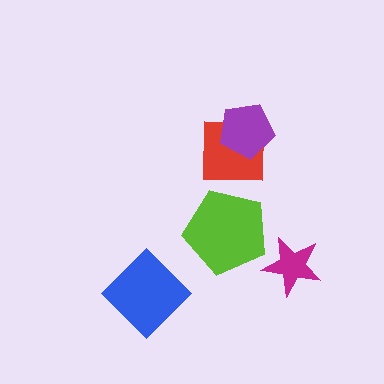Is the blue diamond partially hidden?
No, no other shape covers it.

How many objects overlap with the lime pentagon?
0 objects overlap with the lime pentagon.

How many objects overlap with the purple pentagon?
1 object overlaps with the purple pentagon.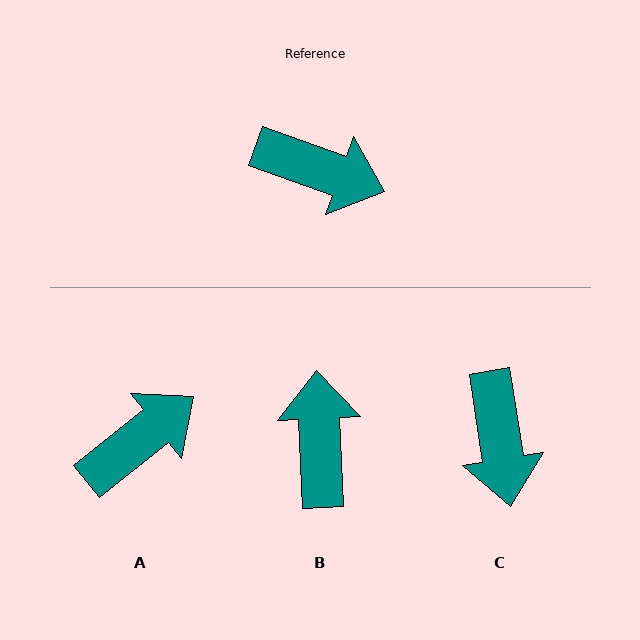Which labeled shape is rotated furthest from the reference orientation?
B, about 112 degrees away.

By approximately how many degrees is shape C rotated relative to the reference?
Approximately 62 degrees clockwise.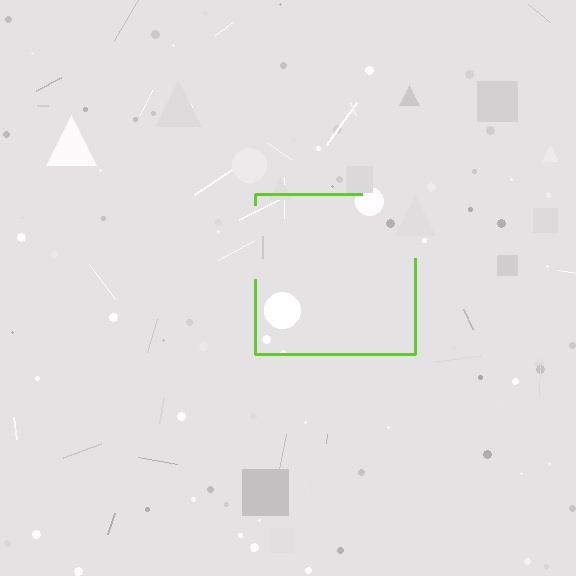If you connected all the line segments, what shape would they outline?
They would outline a square.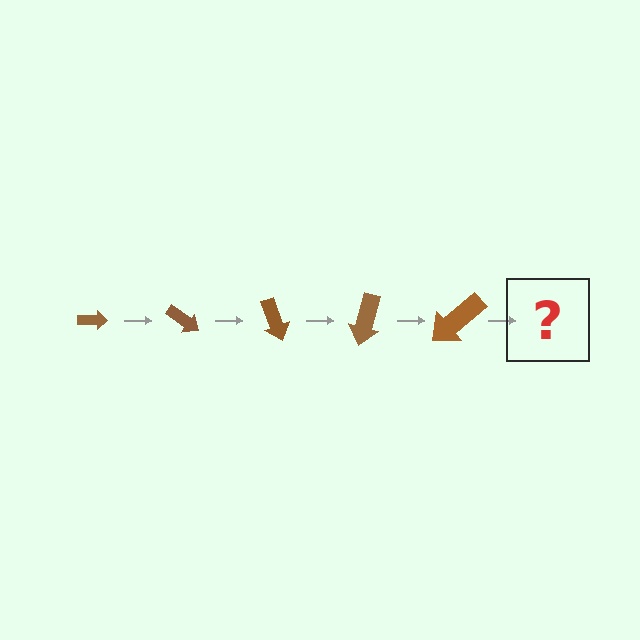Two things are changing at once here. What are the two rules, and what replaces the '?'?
The two rules are that the arrow grows larger each step and it rotates 35 degrees each step. The '?' should be an arrow, larger than the previous one and rotated 175 degrees from the start.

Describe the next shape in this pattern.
It should be an arrow, larger than the previous one and rotated 175 degrees from the start.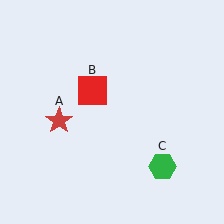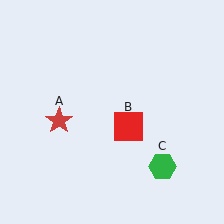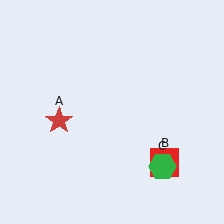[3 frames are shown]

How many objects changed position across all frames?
1 object changed position: red square (object B).